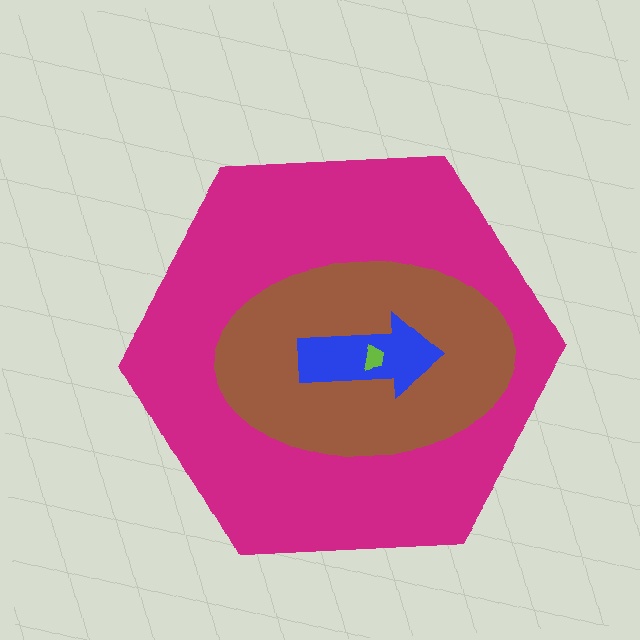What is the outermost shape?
The magenta hexagon.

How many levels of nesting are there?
4.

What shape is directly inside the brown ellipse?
The blue arrow.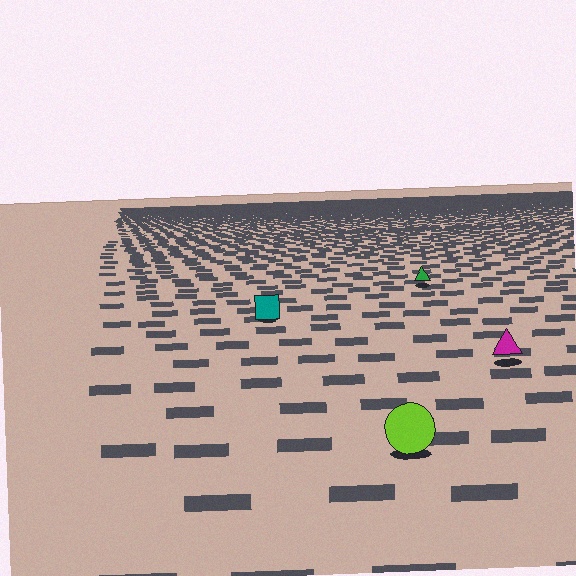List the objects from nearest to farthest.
From nearest to farthest: the lime circle, the magenta triangle, the teal square, the green triangle.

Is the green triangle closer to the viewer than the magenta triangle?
No. The magenta triangle is closer — you can tell from the texture gradient: the ground texture is coarser near it.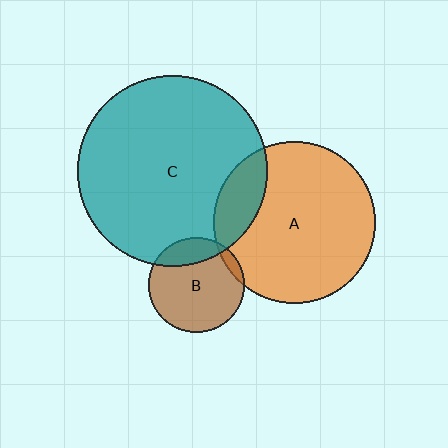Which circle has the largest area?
Circle C (teal).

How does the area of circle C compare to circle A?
Approximately 1.4 times.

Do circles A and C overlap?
Yes.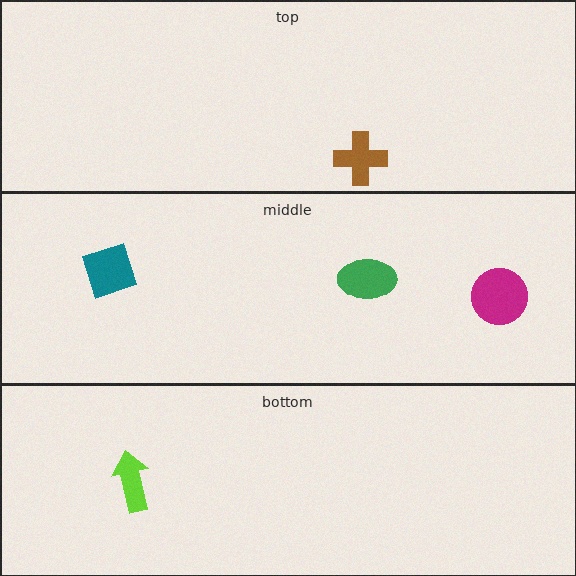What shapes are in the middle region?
The teal square, the green ellipse, the magenta circle.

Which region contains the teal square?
The middle region.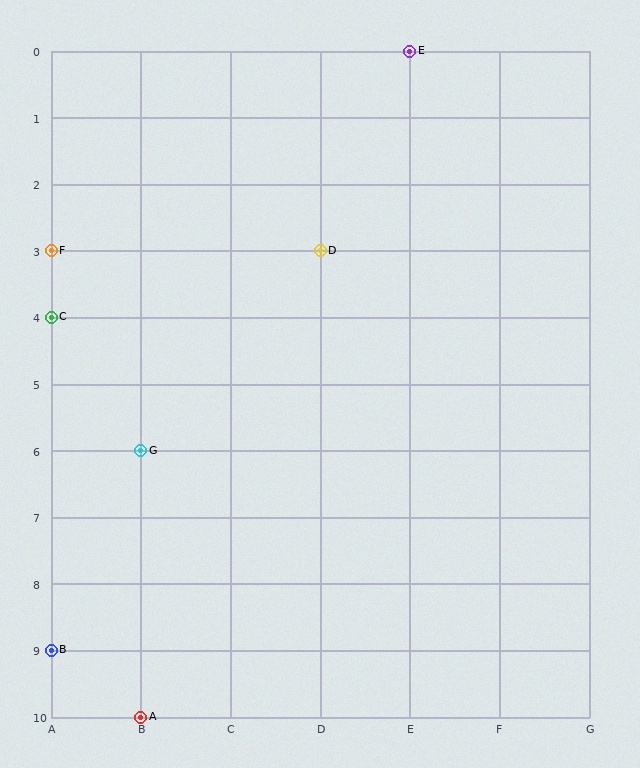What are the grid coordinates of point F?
Point F is at grid coordinates (A, 3).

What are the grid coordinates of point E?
Point E is at grid coordinates (E, 0).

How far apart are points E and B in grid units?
Points E and B are 4 columns and 9 rows apart (about 9.8 grid units diagonally).